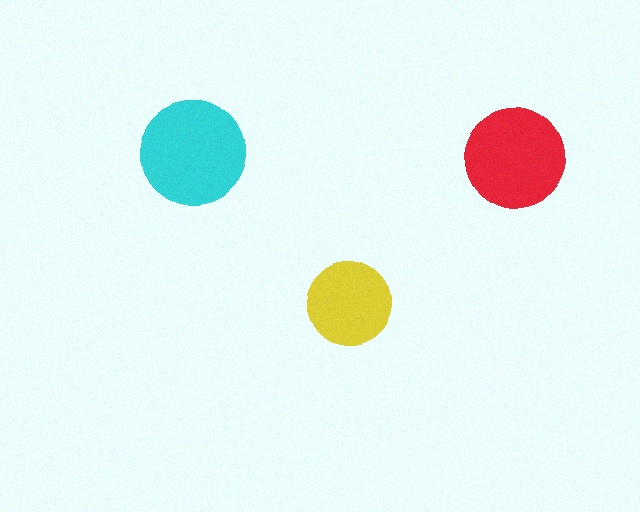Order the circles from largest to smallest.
the cyan one, the red one, the yellow one.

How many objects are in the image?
There are 3 objects in the image.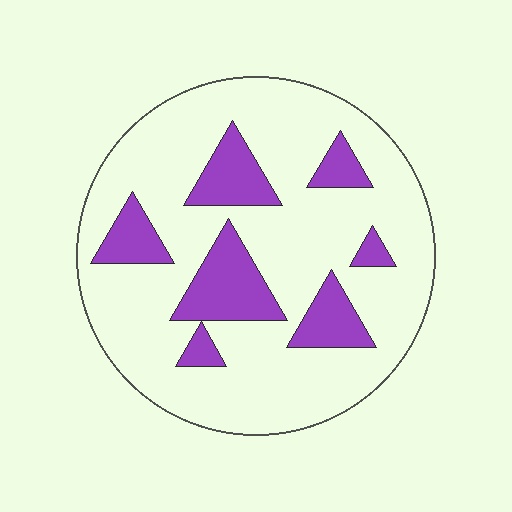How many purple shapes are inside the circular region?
7.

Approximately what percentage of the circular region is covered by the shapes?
Approximately 20%.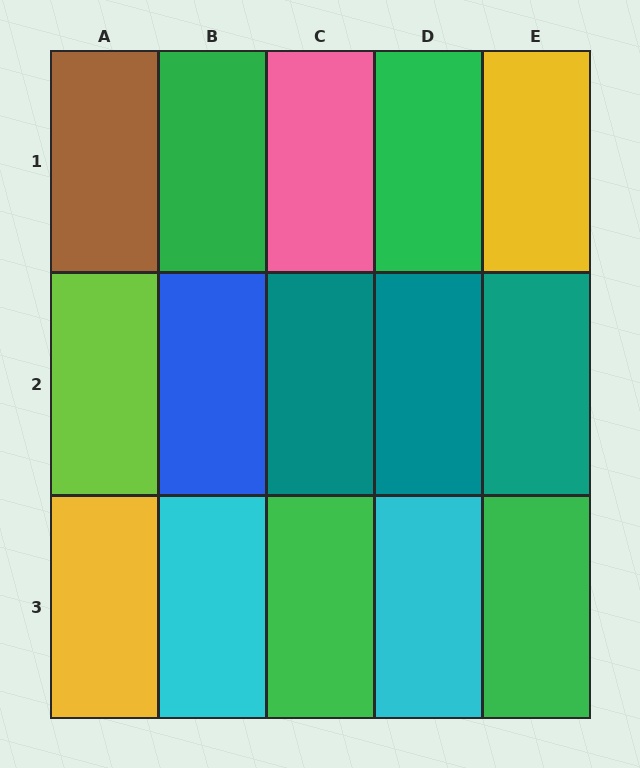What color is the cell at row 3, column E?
Green.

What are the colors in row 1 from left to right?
Brown, green, pink, green, yellow.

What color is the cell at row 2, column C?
Teal.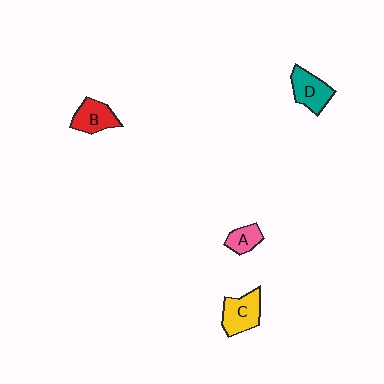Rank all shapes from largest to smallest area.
From largest to smallest: C (yellow), D (teal), B (red), A (pink).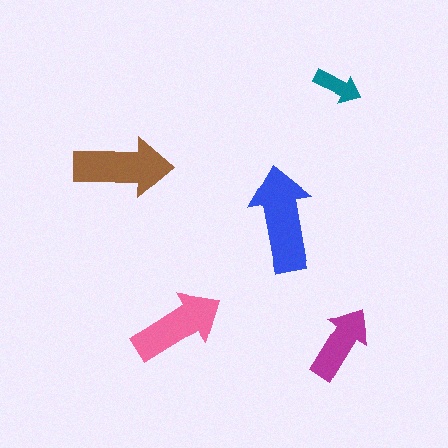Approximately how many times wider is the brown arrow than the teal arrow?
About 2 times wider.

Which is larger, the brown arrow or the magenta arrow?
The brown one.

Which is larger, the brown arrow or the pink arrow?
The brown one.